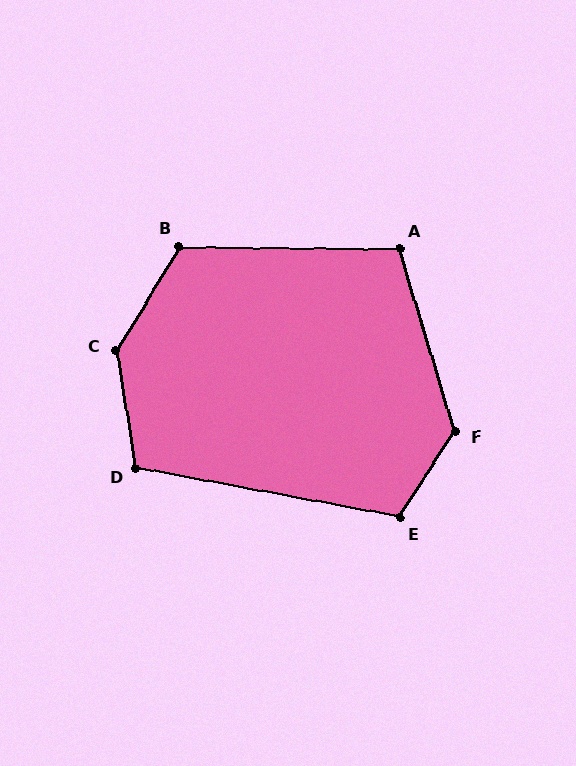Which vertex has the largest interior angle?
C, at approximately 140 degrees.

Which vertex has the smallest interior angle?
A, at approximately 108 degrees.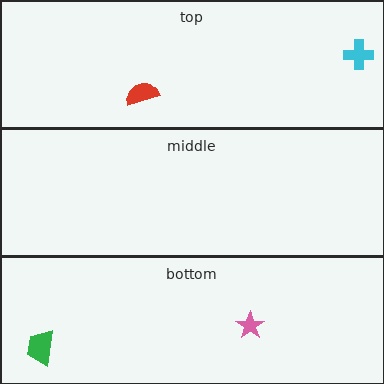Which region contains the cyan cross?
The top region.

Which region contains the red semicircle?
The top region.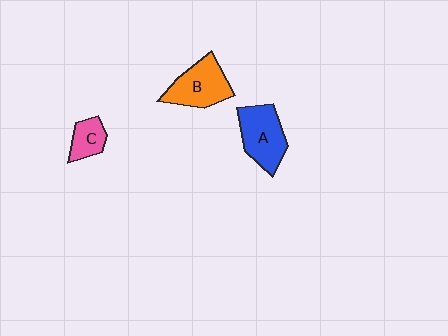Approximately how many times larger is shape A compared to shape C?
Approximately 2.0 times.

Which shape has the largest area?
Shape A (blue).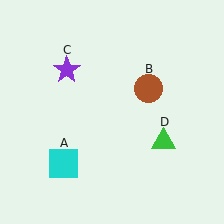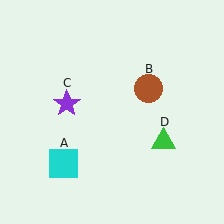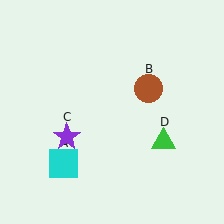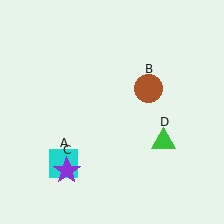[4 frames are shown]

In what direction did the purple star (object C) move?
The purple star (object C) moved down.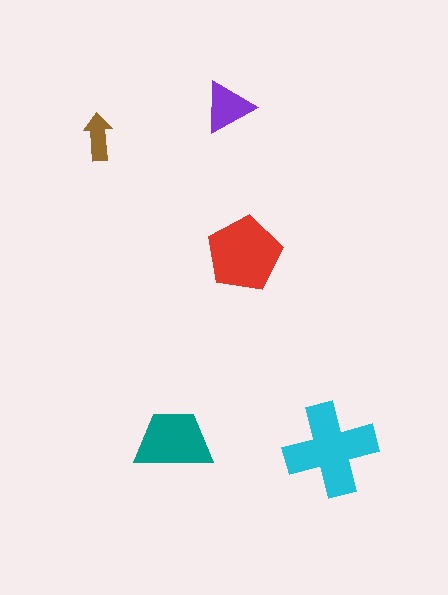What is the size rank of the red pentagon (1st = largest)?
2nd.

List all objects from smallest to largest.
The brown arrow, the purple triangle, the teal trapezoid, the red pentagon, the cyan cross.